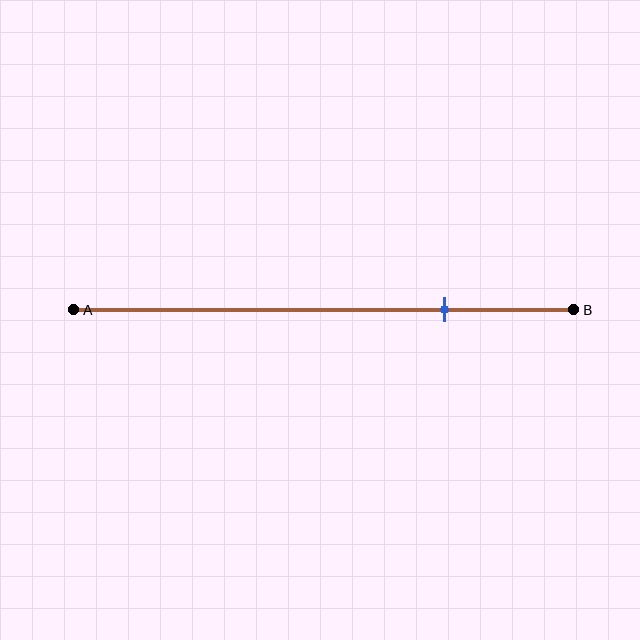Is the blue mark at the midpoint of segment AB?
No, the mark is at about 75% from A, not at the 50% midpoint.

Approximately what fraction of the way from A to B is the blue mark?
The blue mark is approximately 75% of the way from A to B.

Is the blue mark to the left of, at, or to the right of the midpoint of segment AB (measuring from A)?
The blue mark is to the right of the midpoint of segment AB.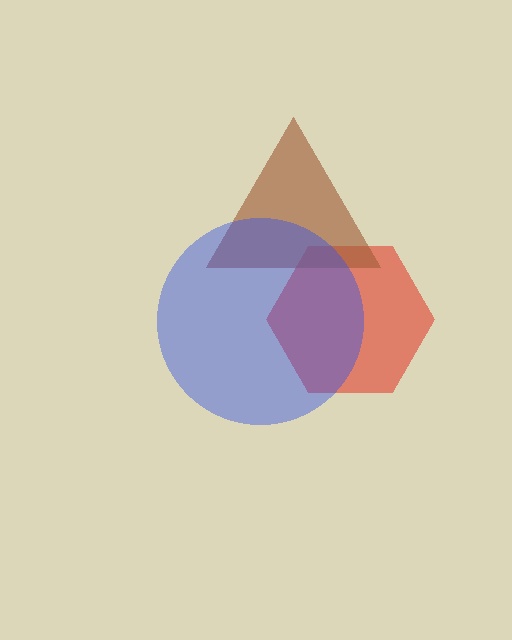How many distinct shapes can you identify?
There are 3 distinct shapes: a red hexagon, a brown triangle, a blue circle.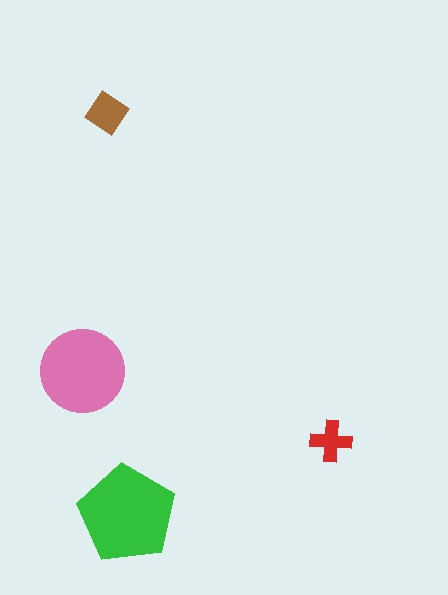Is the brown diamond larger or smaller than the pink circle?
Smaller.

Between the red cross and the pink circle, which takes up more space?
The pink circle.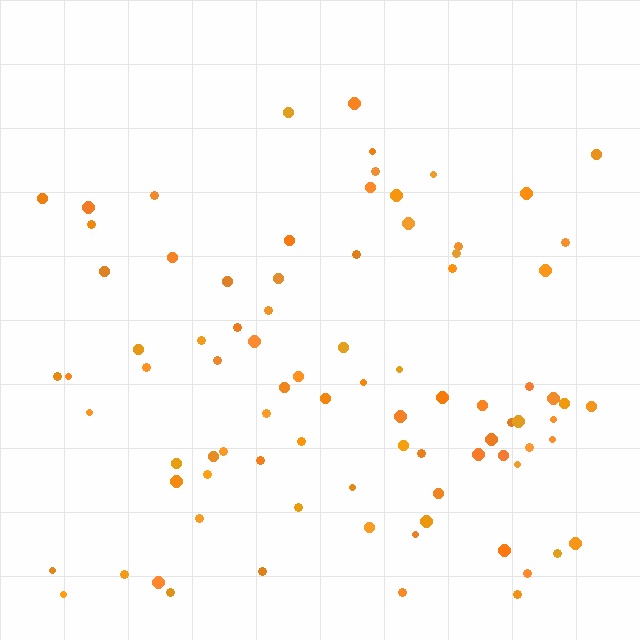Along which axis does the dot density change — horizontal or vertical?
Vertical.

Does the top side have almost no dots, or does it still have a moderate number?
Still a moderate number, just noticeably fewer than the bottom.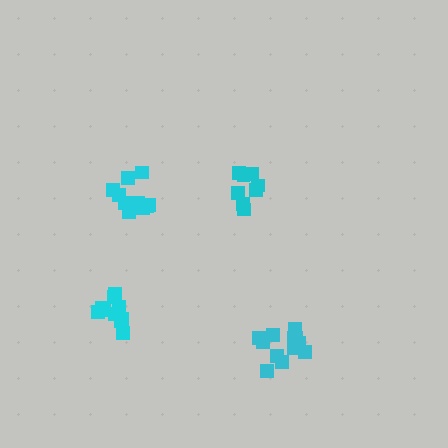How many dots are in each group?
Group 1: 13 dots, Group 2: 12 dots, Group 3: 9 dots, Group 4: 11 dots (45 total).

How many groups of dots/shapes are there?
There are 4 groups.